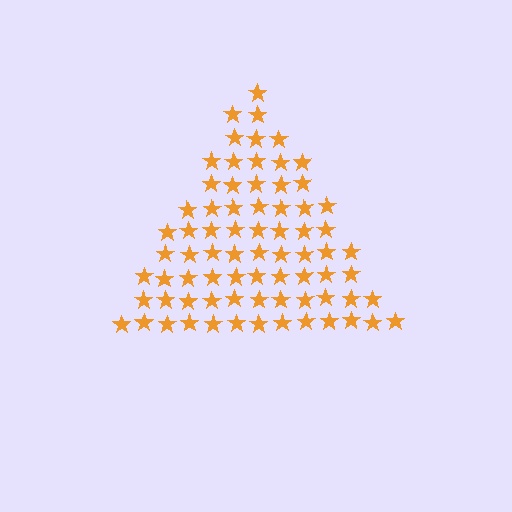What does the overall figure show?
The overall figure shows a triangle.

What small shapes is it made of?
It is made of small stars.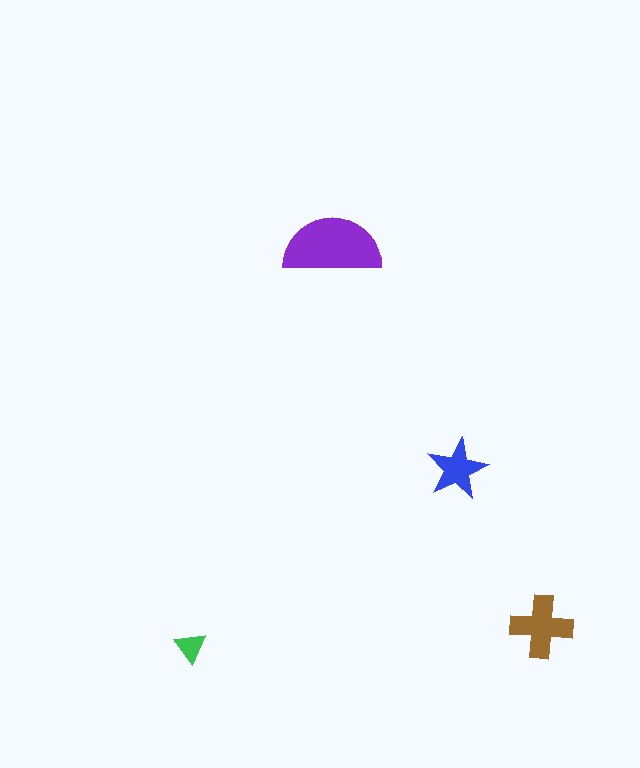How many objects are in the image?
There are 4 objects in the image.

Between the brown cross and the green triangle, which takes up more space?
The brown cross.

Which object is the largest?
The purple semicircle.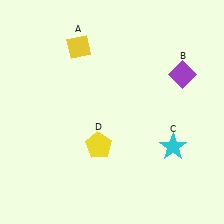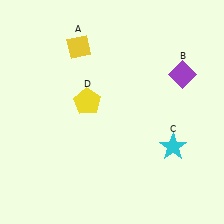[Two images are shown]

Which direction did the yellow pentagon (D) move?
The yellow pentagon (D) moved up.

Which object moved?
The yellow pentagon (D) moved up.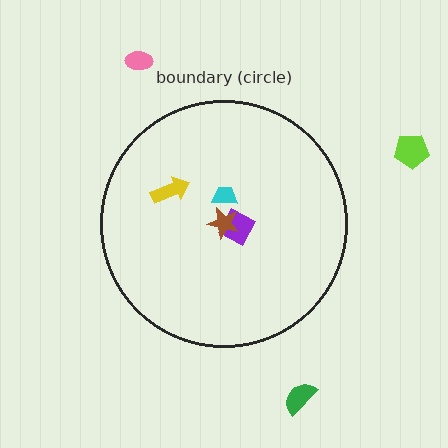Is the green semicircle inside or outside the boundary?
Outside.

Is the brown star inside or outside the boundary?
Inside.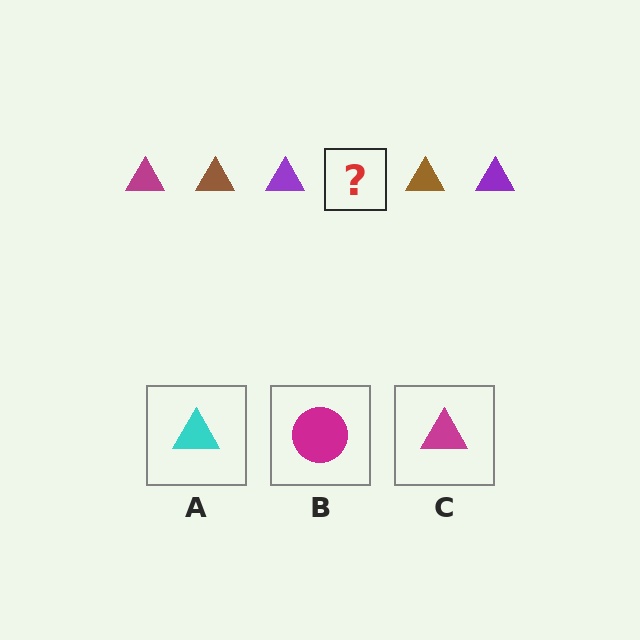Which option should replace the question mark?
Option C.